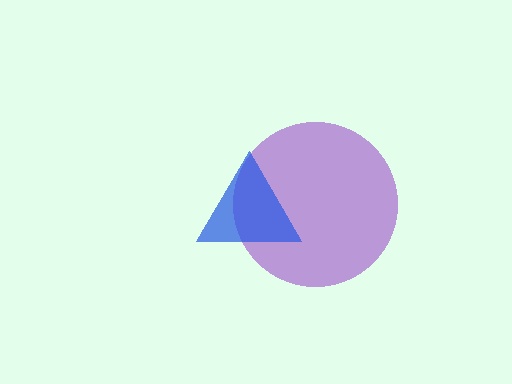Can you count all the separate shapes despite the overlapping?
Yes, there are 2 separate shapes.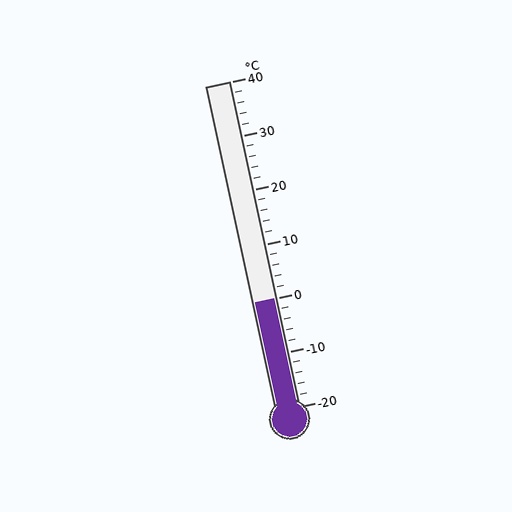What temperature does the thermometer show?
The thermometer shows approximately 0°C.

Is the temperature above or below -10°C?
The temperature is above -10°C.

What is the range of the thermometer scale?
The thermometer scale ranges from -20°C to 40°C.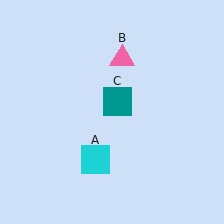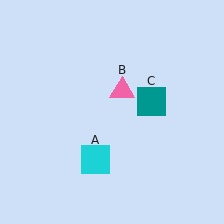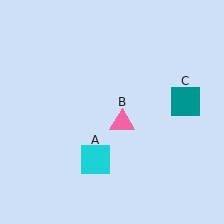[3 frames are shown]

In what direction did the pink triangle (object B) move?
The pink triangle (object B) moved down.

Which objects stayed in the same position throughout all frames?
Cyan square (object A) remained stationary.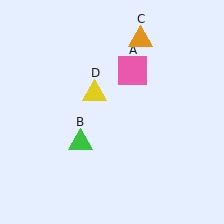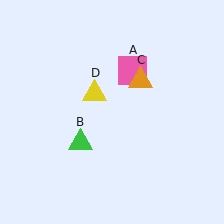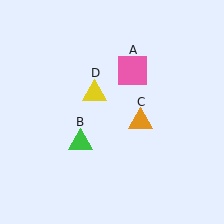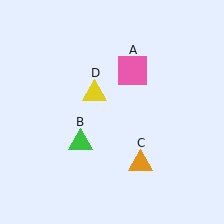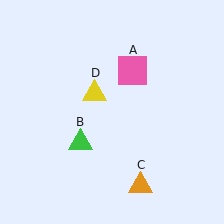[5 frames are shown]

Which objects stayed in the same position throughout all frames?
Pink square (object A) and green triangle (object B) and yellow triangle (object D) remained stationary.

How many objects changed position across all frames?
1 object changed position: orange triangle (object C).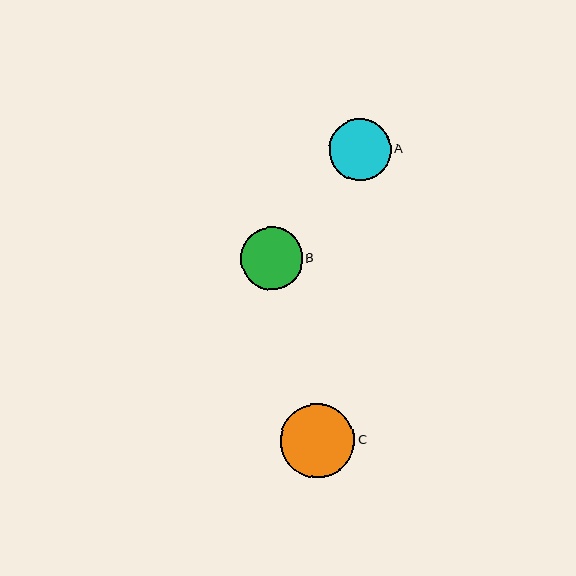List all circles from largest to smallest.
From largest to smallest: C, B, A.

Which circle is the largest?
Circle C is the largest with a size of approximately 74 pixels.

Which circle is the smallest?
Circle A is the smallest with a size of approximately 62 pixels.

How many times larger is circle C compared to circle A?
Circle C is approximately 1.2 times the size of circle A.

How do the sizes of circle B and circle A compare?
Circle B and circle A are approximately the same size.